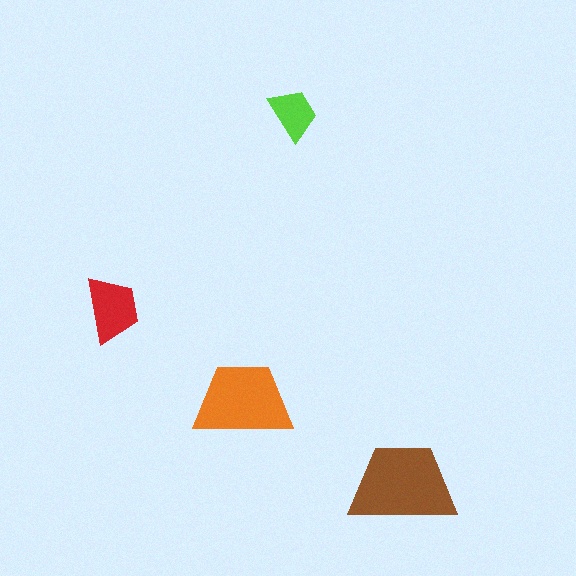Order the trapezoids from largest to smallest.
the brown one, the orange one, the red one, the lime one.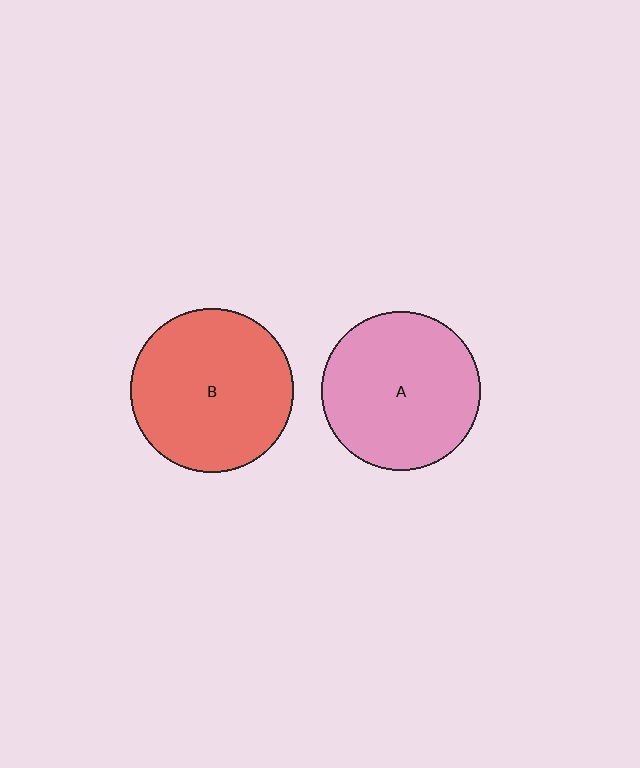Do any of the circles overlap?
No, none of the circles overlap.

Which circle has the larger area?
Circle B (red).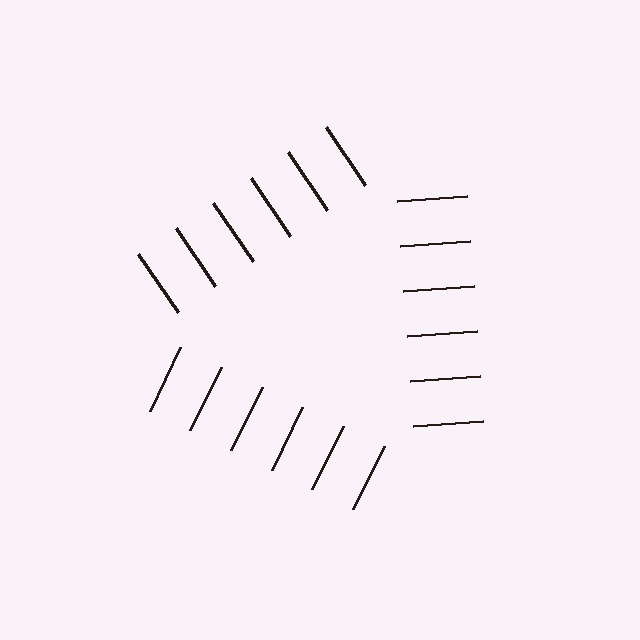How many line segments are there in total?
18 — 6 along each of the 3 edges.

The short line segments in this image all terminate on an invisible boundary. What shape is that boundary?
An illusory triangle — the line segments terminate on its edges but no continuous stroke is drawn.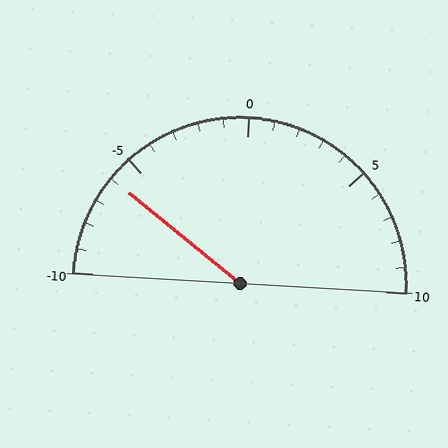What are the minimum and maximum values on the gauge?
The gauge ranges from -10 to 10.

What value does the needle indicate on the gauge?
The needle indicates approximately -6.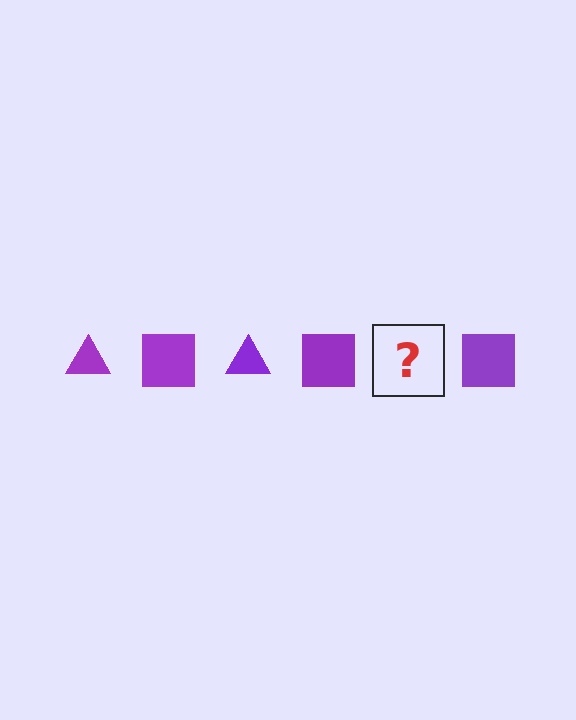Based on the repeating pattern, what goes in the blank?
The blank should be a purple triangle.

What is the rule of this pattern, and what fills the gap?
The rule is that the pattern cycles through triangle, square shapes in purple. The gap should be filled with a purple triangle.